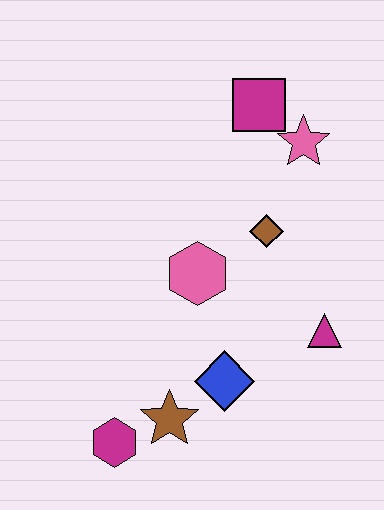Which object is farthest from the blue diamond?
The magenta square is farthest from the blue diamond.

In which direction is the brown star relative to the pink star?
The brown star is below the pink star.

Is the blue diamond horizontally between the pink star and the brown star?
Yes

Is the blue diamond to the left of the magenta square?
Yes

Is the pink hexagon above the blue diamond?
Yes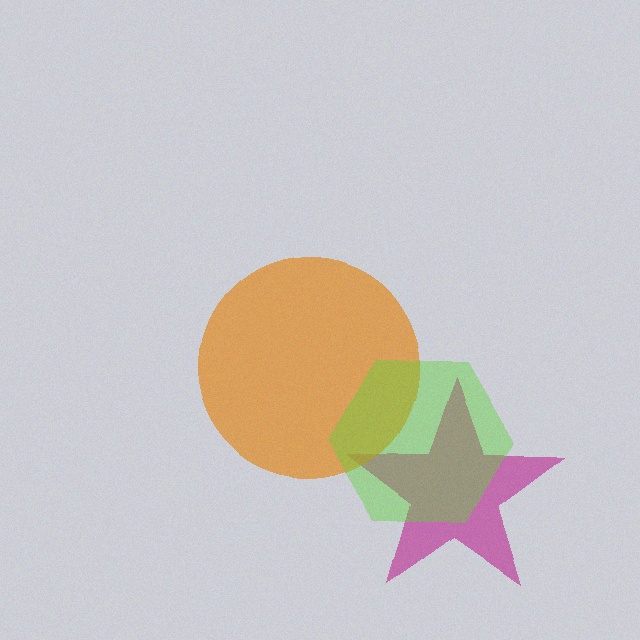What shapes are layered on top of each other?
The layered shapes are: a magenta star, an orange circle, a lime hexagon.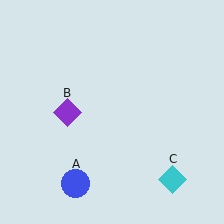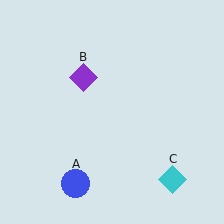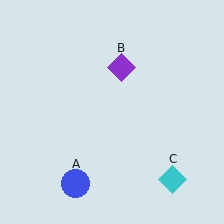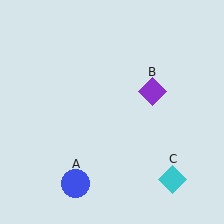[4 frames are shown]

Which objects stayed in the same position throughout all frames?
Blue circle (object A) and cyan diamond (object C) remained stationary.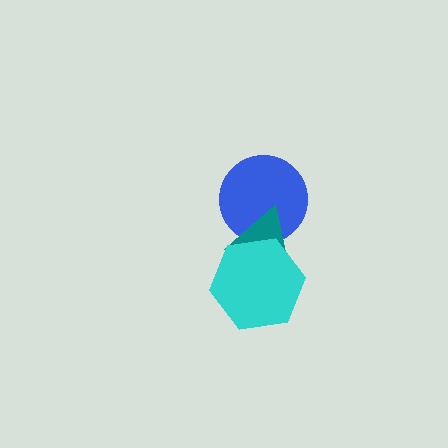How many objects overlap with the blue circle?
1 object overlaps with the blue circle.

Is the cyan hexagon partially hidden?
No, no other shape covers it.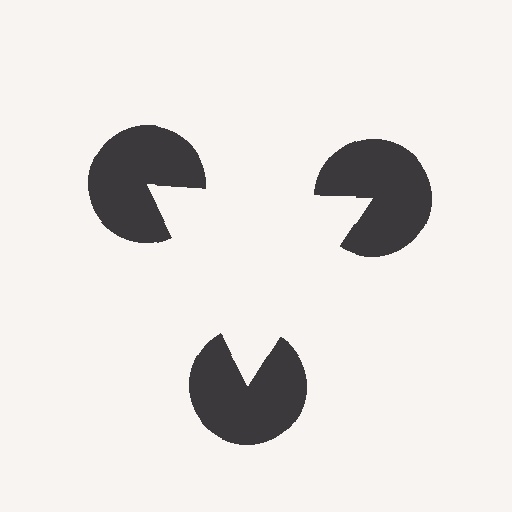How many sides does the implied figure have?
3 sides.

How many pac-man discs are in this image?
There are 3 — one at each vertex of the illusory triangle.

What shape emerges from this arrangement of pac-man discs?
An illusory triangle — its edges are inferred from the aligned wedge cuts in the pac-man discs, not physically drawn.